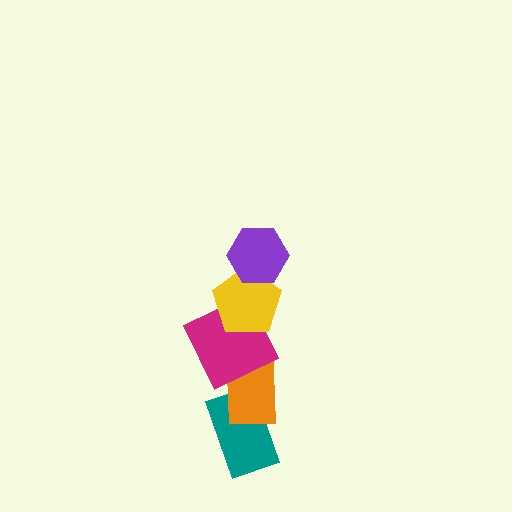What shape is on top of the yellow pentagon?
The purple hexagon is on top of the yellow pentagon.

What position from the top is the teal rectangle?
The teal rectangle is 5th from the top.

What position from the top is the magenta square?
The magenta square is 3rd from the top.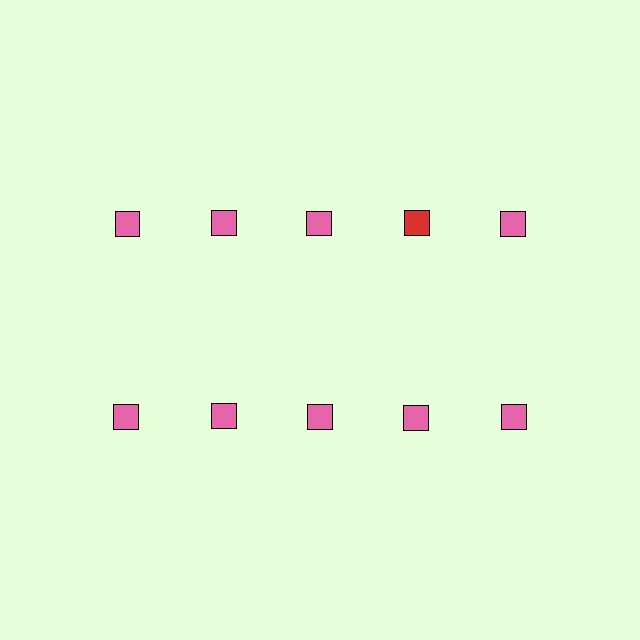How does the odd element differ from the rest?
It has a different color: red instead of pink.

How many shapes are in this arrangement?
There are 10 shapes arranged in a grid pattern.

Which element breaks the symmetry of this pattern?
The red square in the top row, second from right column breaks the symmetry. All other shapes are pink squares.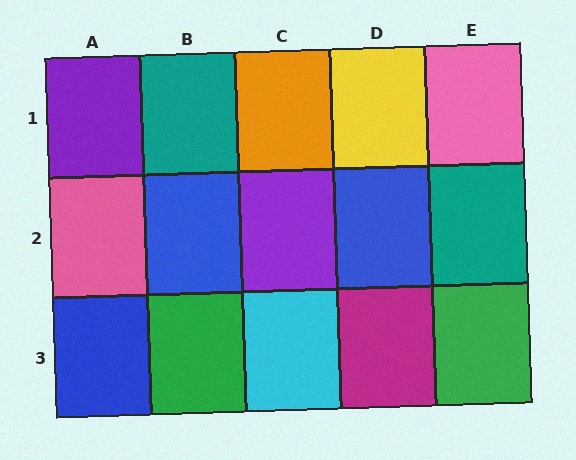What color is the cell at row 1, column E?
Pink.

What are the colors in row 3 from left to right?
Blue, green, cyan, magenta, green.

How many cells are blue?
3 cells are blue.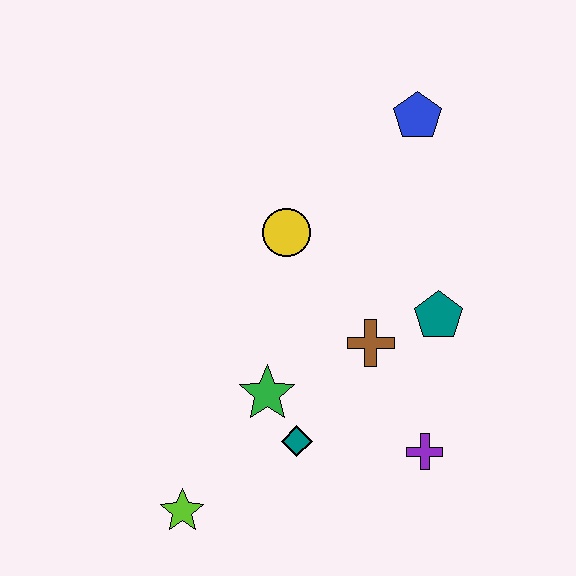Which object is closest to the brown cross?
The teal pentagon is closest to the brown cross.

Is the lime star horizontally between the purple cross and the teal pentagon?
No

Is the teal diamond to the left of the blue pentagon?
Yes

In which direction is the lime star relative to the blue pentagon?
The lime star is below the blue pentagon.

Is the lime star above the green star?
No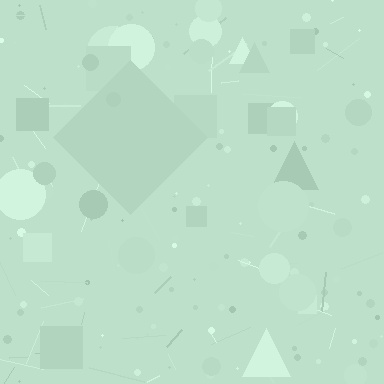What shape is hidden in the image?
A diamond is hidden in the image.